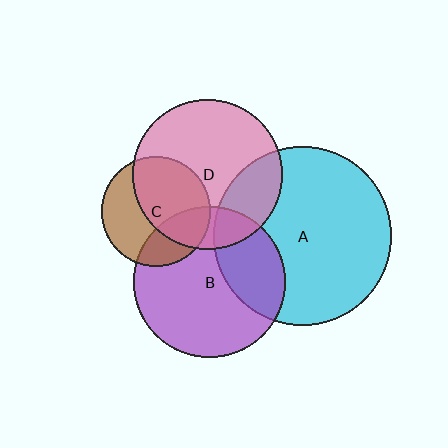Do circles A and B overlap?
Yes.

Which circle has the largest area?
Circle A (cyan).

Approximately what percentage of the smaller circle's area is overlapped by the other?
Approximately 30%.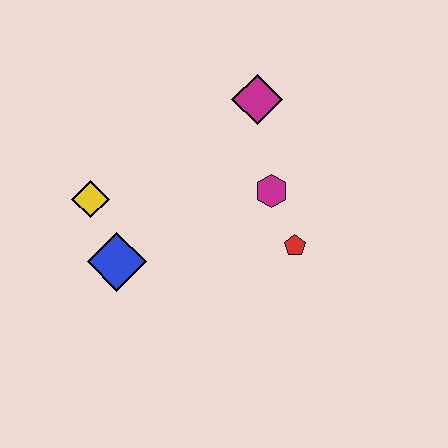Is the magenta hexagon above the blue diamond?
Yes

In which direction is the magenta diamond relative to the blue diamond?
The magenta diamond is above the blue diamond.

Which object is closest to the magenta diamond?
The magenta hexagon is closest to the magenta diamond.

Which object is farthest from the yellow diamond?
The red pentagon is farthest from the yellow diamond.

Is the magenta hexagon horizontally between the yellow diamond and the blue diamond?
No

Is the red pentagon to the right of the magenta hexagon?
Yes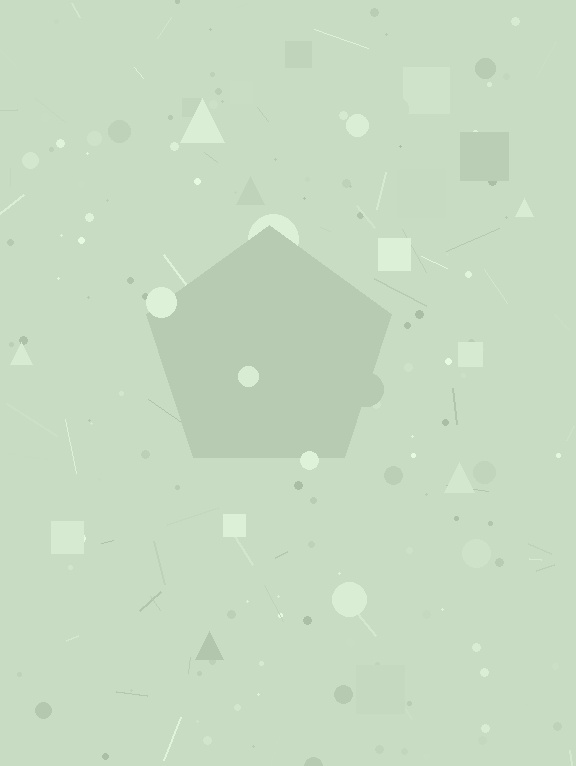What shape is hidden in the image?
A pentagon is hidden in the image.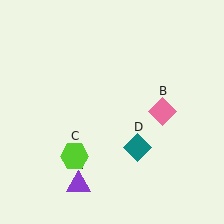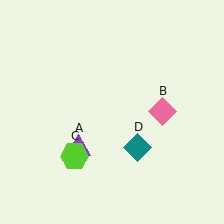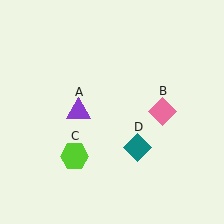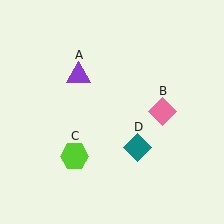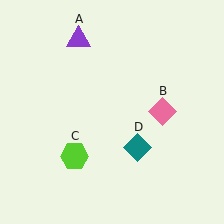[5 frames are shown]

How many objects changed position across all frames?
1 object changed position: purple triangle (object A).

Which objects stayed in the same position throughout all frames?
Pink diamond (object B) and lime hexagon (object C) and teal diamond (object D) remained stationary.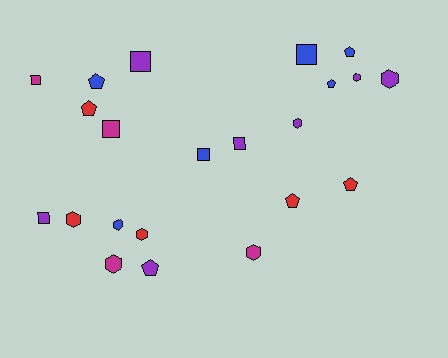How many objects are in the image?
There are 22 objects.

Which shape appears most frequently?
Hexagon, with 8 objects.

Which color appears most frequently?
Purple, with 7 objects.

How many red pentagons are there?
There are 3 red pentagons.